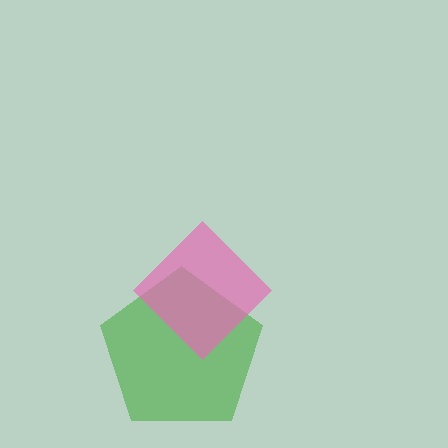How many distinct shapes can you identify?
There are 2 distinct shapes: a green pentagon, a pink diamond.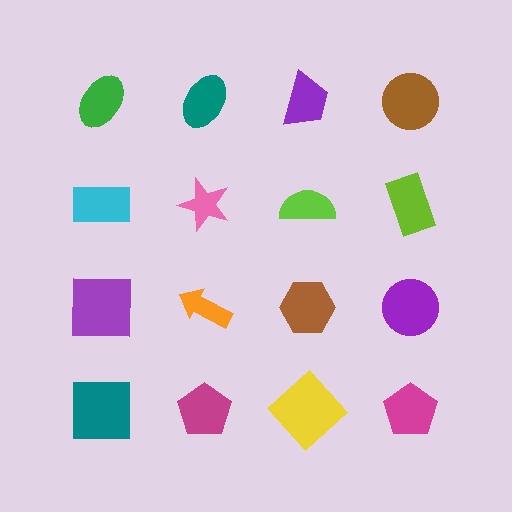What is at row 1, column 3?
A purple trapezoid.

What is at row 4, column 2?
A magenta pentagon.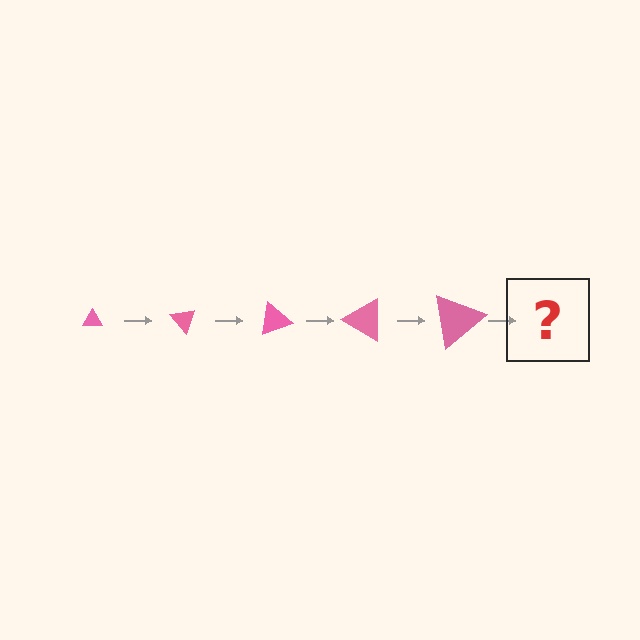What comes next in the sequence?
The next element should be a triangle, larger than the previous one and rotated 250 degrees from the start.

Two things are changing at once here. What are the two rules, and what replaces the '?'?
The two rules are that the triangle grows larger each step and it rotates 50 degrees each step. The '?' should be a triangle, larger than the previous one and rotated 250 degrees from the start.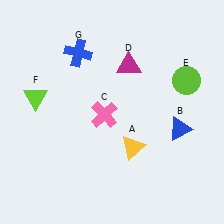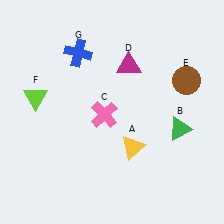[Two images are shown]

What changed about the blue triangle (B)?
In Image 1, B is blue. In Image 2, it changed to green.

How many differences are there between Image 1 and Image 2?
There are 2 differences between the two images.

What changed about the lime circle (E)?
In Image 1, E is lime. In Image 2, it changed to brown.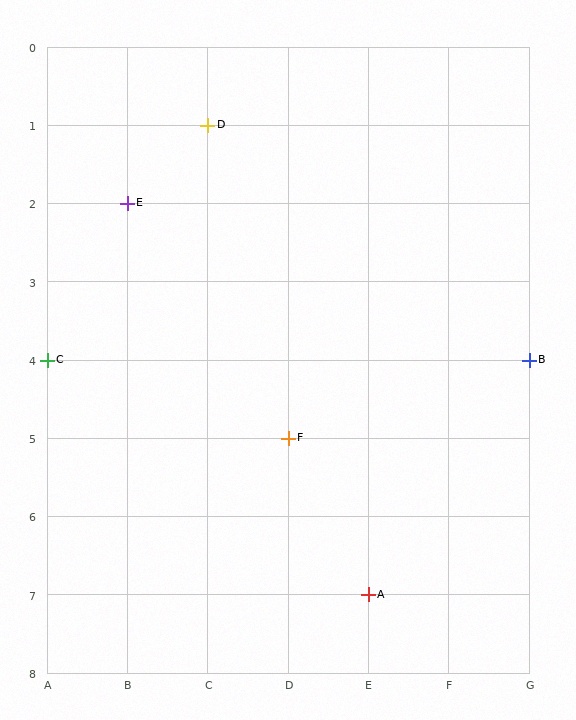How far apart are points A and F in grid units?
Points A and F are 1 column and 2 rows apart (about 2.2 grid units diagonally).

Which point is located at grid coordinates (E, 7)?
Point A is at (E, 7).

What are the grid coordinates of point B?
Point B is at grid coordinates (G, 4).